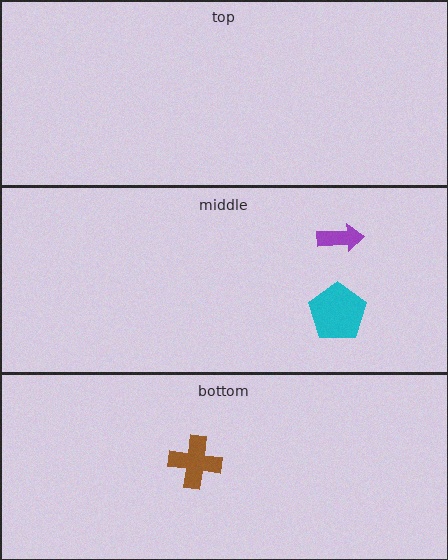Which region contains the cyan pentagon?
The middle region.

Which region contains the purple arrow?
The middle region.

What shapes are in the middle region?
The cyan pentagon, the purple arrow.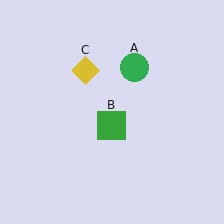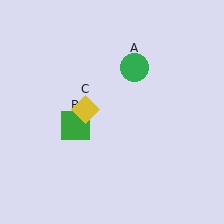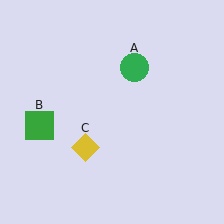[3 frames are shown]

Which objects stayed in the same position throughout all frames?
Green circle (object A) remained stationary.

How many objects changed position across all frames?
2 objects changed position: green square (object B), yellow diamond (object C).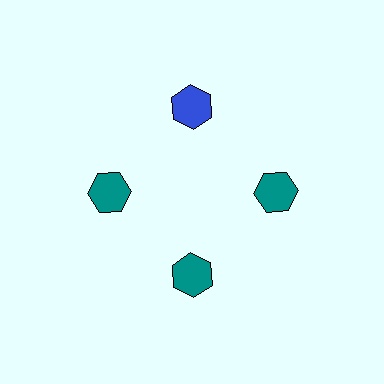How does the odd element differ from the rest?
It has a different color: blue instead of teal.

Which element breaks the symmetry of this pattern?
The blue hexagon at roughly the 12 o'clock position breaks the symmetry. All other shapes are teal hexagons.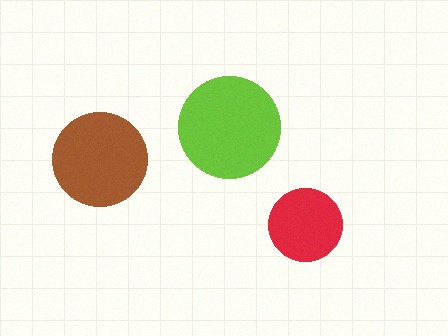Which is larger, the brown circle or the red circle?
The brown one.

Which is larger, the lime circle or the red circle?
The lime one.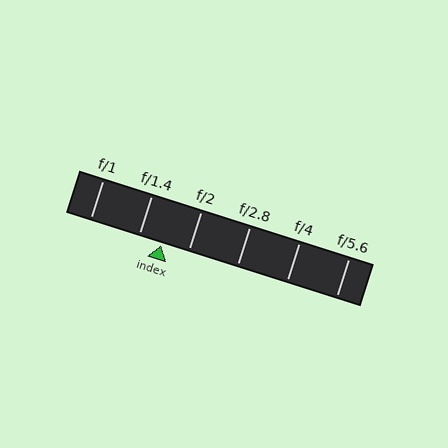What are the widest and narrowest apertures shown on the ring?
The widest aperture shown is f/1 and the narrowest is f/5.6.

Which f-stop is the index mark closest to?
The index mark is closest to f/1.4.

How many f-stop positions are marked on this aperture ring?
There are 6 f-stop positions marked.